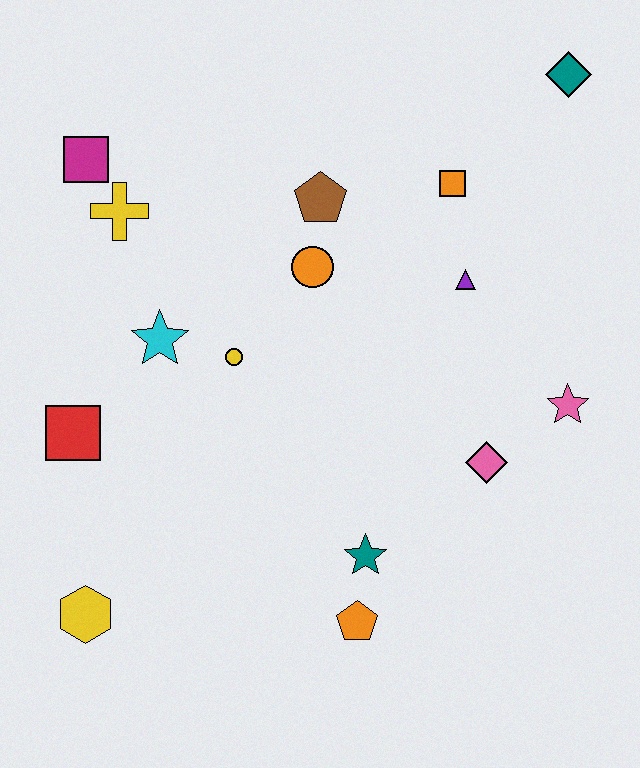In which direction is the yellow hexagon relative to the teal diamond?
The yellow hexagon is below the teal diamond.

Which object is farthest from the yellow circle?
The teal diamond is farthest from the yellow circle.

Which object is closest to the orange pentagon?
The teal star is closest to the orange pentagon.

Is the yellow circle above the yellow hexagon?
Yes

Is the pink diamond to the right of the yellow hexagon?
Yes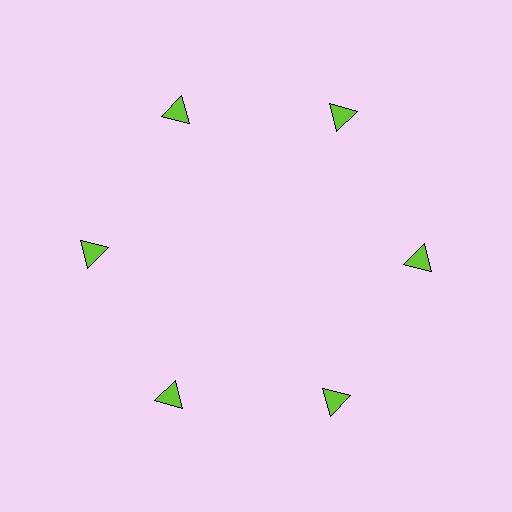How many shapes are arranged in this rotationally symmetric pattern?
There are 6 shapes, arranged in 6 groups of 1.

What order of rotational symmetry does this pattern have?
This pattern has 6-fold rotational symmetry.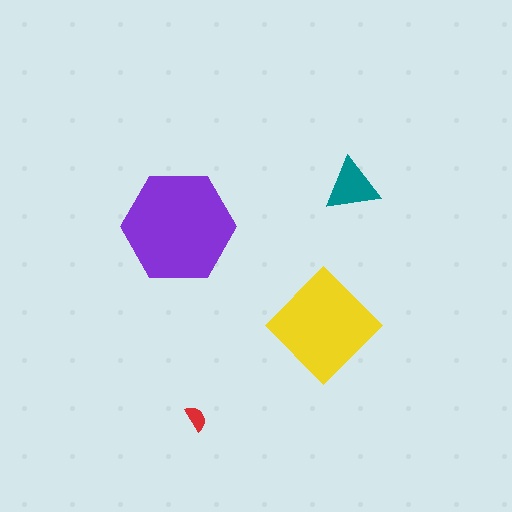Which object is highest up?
The teal triangle is topmost.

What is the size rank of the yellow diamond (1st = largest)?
2nd.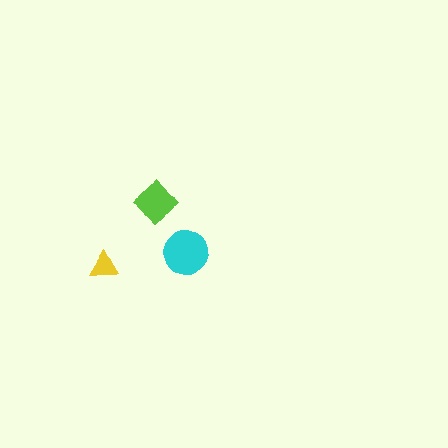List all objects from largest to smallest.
The cyan circle, the lime diamond, the yellow triangle.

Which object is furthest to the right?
The cyan circle is rightmost.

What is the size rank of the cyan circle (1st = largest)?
1st.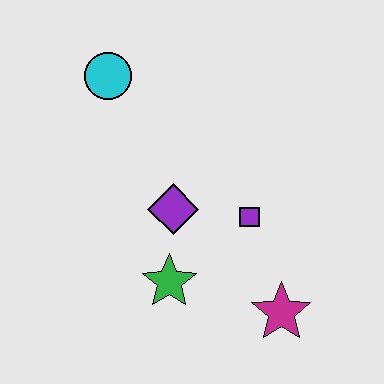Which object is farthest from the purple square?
The cyan circle is farthest from the purple square.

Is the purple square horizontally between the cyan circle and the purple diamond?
No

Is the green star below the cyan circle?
Yes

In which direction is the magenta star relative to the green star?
The magenta star is to the right of the green star.